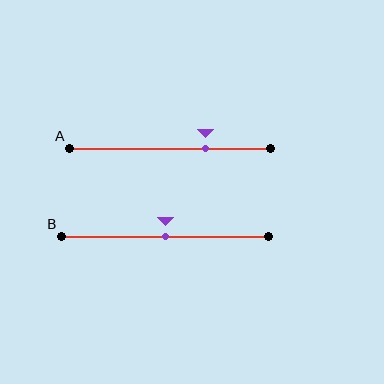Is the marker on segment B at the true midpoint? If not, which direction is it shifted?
Yes, the marker on segment B is at the true midpoint.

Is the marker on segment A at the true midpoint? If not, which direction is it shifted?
No, the marker on segment A is shifted to the right by about 18% of the segment length.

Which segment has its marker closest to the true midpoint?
Segment B has its marker closest to the true midpoint.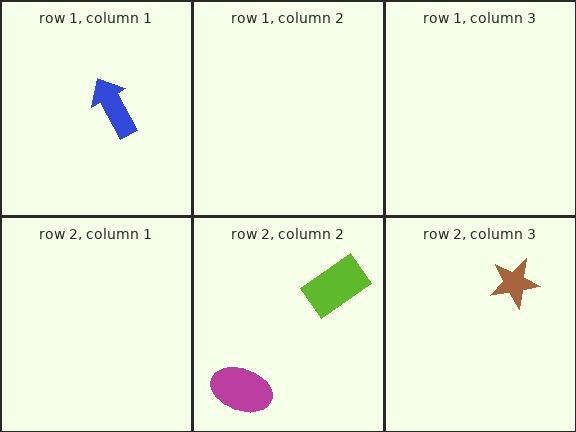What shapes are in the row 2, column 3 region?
The brown star.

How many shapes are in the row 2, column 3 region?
1.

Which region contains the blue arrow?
The row 1, column 1 region.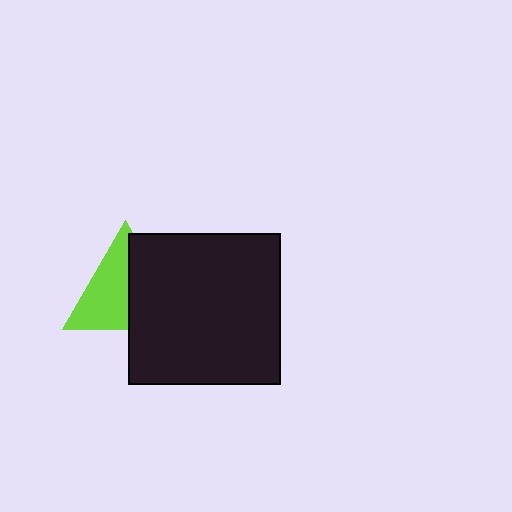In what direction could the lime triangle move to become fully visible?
The lime triangle could move left. That would shift it out from behind the black square entirely.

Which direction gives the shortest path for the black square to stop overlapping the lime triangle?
Moving right gives the shortest separation.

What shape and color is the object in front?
The object in front is a black square.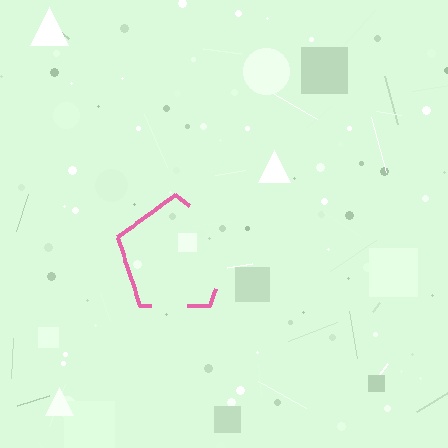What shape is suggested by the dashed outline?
The dashed outline suggests a pentagon.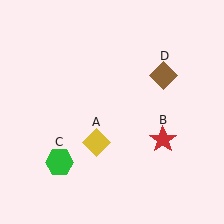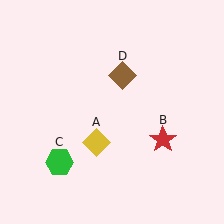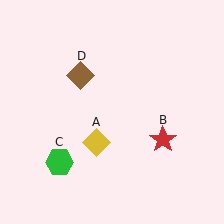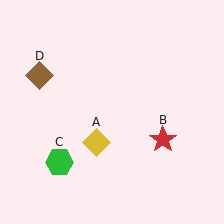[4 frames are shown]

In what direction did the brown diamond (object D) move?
The brown diamond (object D) moved left.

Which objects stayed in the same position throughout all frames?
Yellow diamond (object A) and red star (object B) and green hexagon (object C) remained stationary.